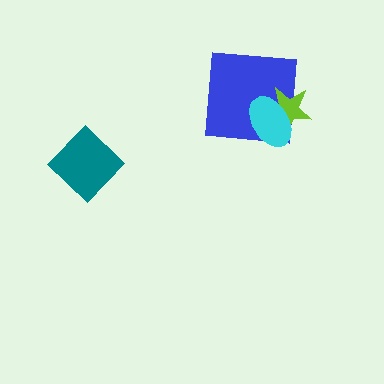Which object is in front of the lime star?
The cyan ellipse is in front of the lime star.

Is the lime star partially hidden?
Yes, it is partially covered by another shape.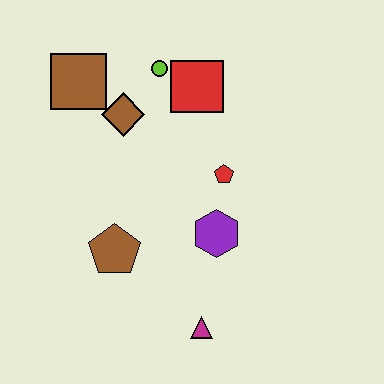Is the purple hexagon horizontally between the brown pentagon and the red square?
No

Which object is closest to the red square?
The lime circle is closest to the red square.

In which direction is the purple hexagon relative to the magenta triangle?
The purple hexagon is above the magenta triangle.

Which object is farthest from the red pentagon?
The brown square is farthest from the red pentagon.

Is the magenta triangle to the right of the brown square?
Yes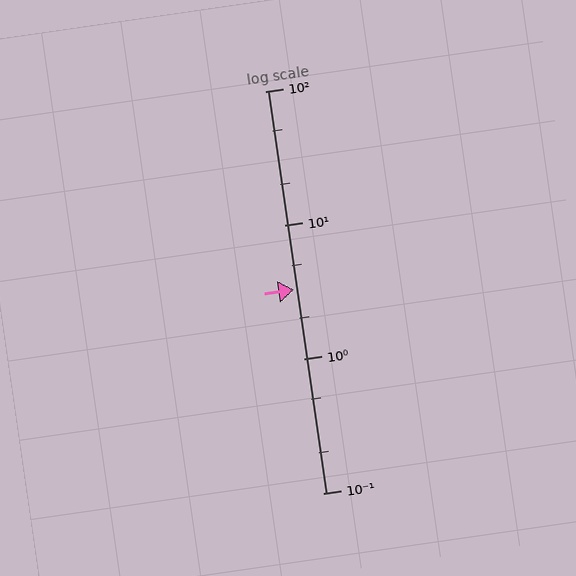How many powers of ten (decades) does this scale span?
The scale spans 3 decades, from 0.1 to 100.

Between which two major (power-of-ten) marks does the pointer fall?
The pointer is between 1 and 10.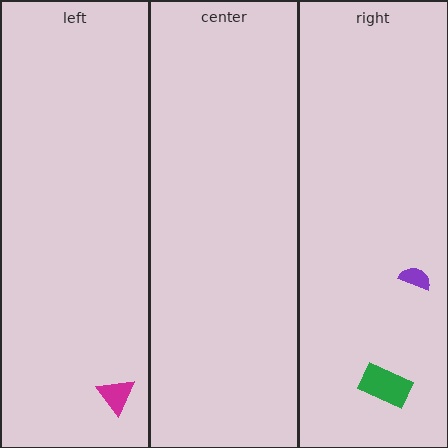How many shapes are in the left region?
1.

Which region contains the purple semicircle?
The right region.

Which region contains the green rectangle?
The right region.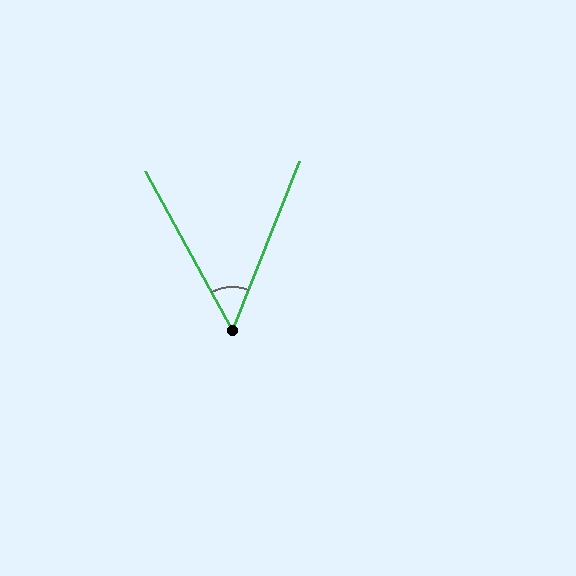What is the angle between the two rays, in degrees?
Approximately 50 degrees.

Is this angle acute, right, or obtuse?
It is acute.